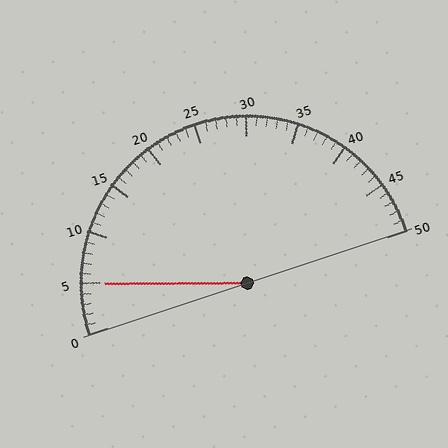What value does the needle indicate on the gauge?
The needle indicates approximately 5.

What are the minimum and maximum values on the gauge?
The gauge ranges from 0 to 50.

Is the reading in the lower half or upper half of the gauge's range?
The reading is in the lower half of the range (0 to 50).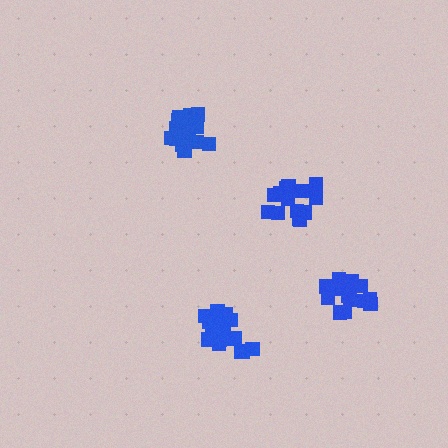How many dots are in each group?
Group 1: 17 dots, Group 2: 16 dots, Group 3: 18 dots, Group 4: 14 dots (65 total).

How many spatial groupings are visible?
There are 4 spatial groupings.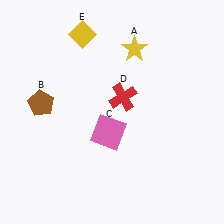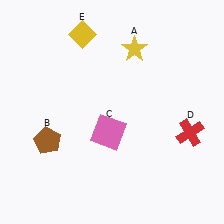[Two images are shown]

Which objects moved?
The objects that moved are: the brown pentagon (B), the red cross (D).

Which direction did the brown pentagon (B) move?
The brown pentagon (B) moved down.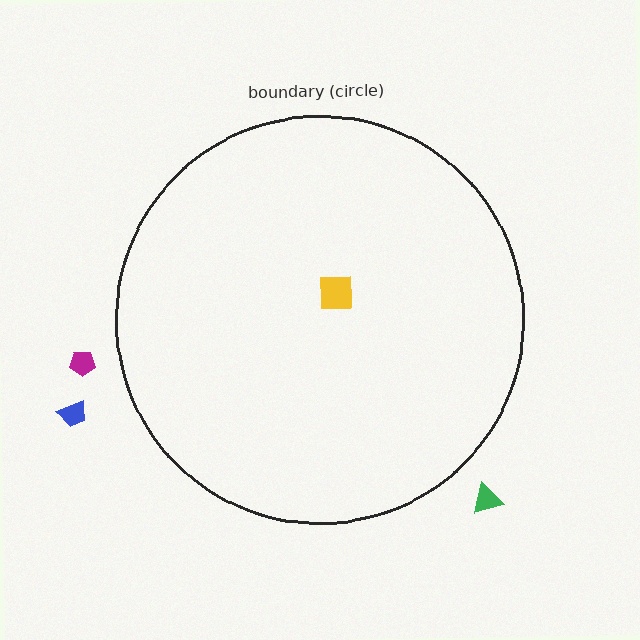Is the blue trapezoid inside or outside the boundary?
Outside.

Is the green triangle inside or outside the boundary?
Outside.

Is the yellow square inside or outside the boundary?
Inside.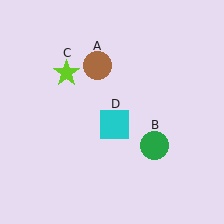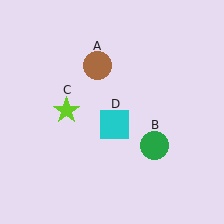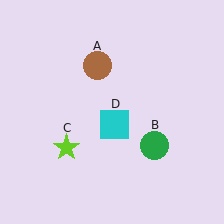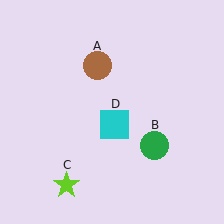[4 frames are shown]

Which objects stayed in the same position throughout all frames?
Brown circle (object A) and green circle (object B) and cyan square (object D) remained stationary.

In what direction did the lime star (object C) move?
The lime star (object C) moved down.